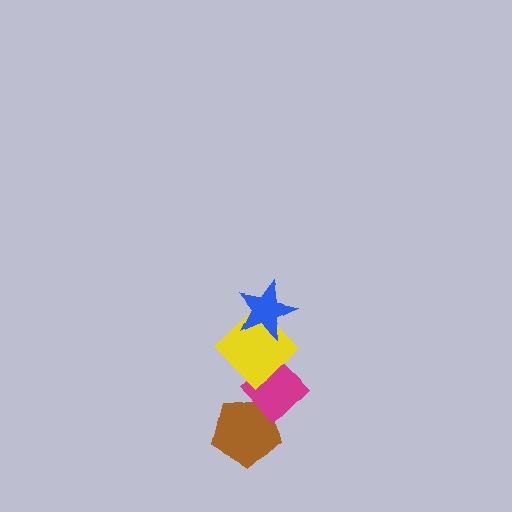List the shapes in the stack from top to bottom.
From top to bottom: the blue star, the yellow diamond, the magenta diamond, the brown pentagon.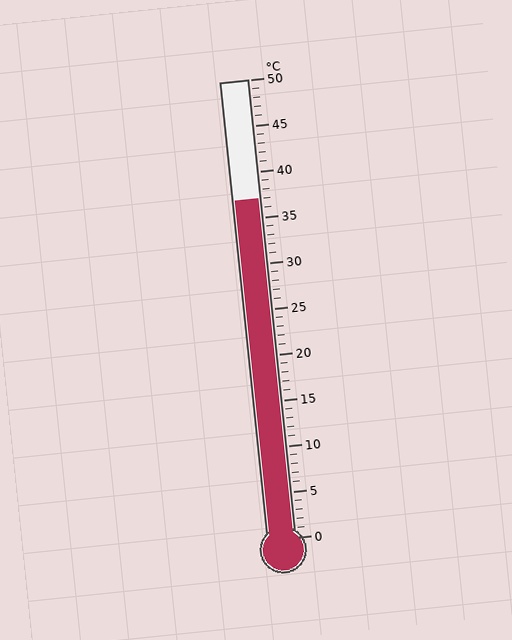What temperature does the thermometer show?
The thermometer shows approximately 37°C.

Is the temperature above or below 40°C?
The temperature is below 40°C.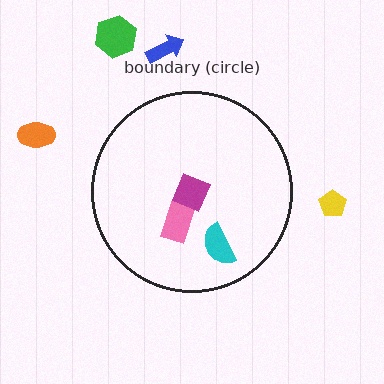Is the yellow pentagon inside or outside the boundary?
Outside.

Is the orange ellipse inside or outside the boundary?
Outside.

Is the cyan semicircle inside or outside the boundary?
Inside.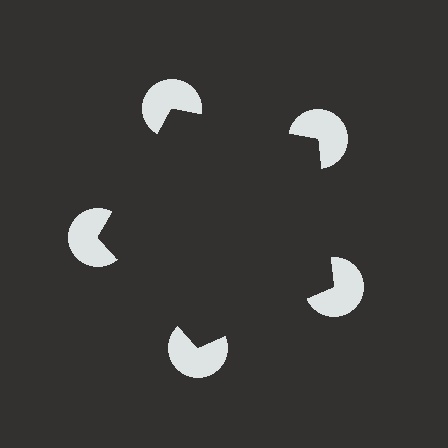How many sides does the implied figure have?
5 sides.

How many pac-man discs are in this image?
There are 5 — one at each vertex of the illusory pentagon.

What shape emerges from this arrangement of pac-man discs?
An illusory pentagon — its edges are inferred from the aligned wedge cuts in the pac-man discs, not physically drawn.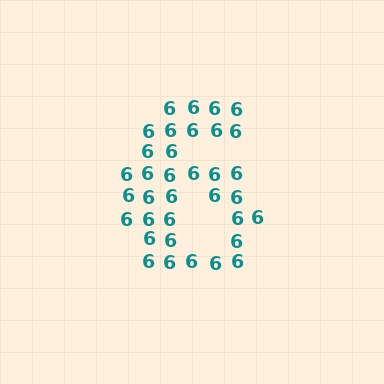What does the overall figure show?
The overall figure shows the digit 6.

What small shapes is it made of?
It is made of small digit 6's.